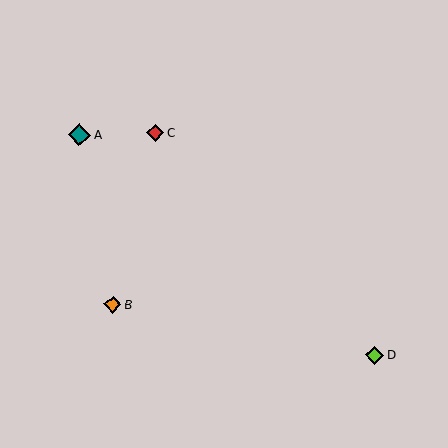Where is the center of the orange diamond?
The center of the orange diamond is at (113, 304).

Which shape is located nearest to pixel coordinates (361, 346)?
The lime diamond (labeled D) at (374, 355) is nearest to that location.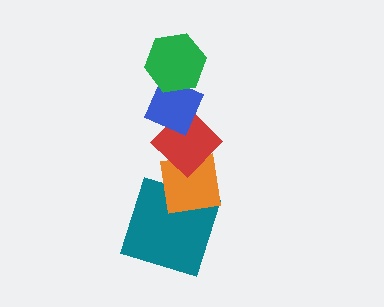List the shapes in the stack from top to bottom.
From top to bottom: the green hexagon, the blue diamond, the red diamond, the orange square, the teal square.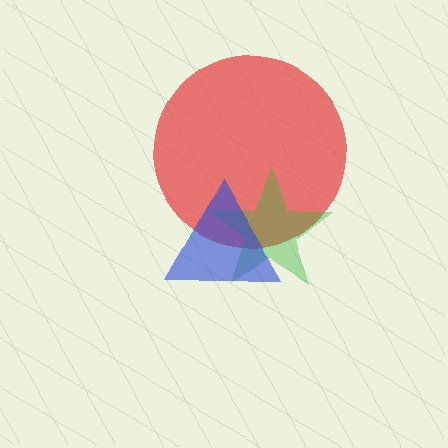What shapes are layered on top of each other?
The layered shapes are: a red circle, a green star, a blue triangle.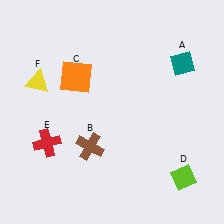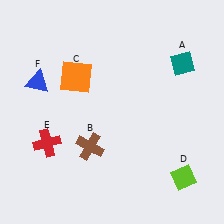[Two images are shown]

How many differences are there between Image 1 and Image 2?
There is 1 difference between the two images.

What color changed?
The triangle (F) changed from yellow in Image 1 to blue in Image 2.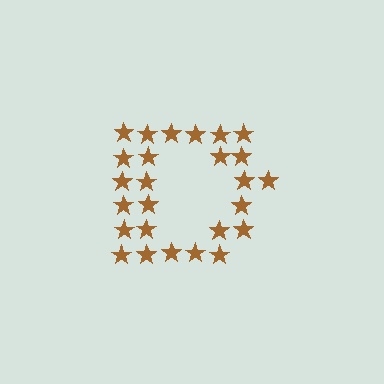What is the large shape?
The large shape is the letter D.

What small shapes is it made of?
It is made of small stars.